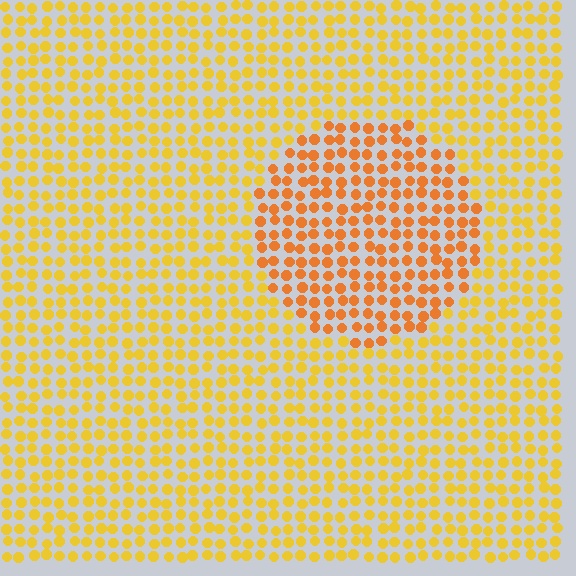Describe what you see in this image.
The image is filled with small yellow elements in a uniform arrangement. A circle-shaped region is visible where the elements are tinted to a slightly different hue, forming a subtle color boundary.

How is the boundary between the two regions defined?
The boundary is defined purely by a slight shift in hue (about 25 degrees). Spacing, size, and orientation are identical on both sides.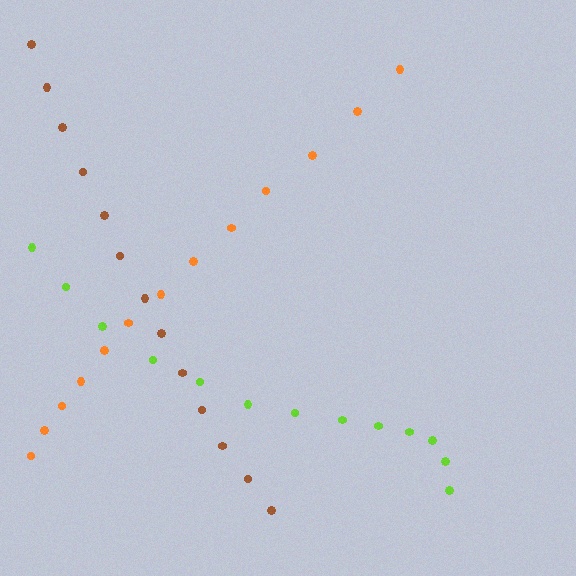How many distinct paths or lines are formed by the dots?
There are 3 distinct paths.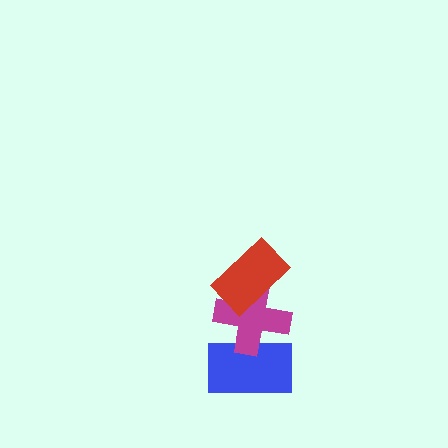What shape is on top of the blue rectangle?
The magenta cross is on top of the blue rectangle.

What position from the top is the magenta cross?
The magenta cross is 2nd from the top.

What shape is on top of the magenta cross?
The red rectangle is on top of the magenta cross.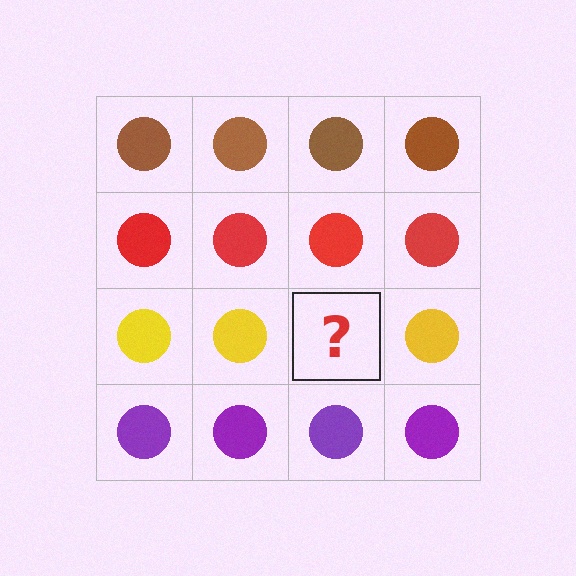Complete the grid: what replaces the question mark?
The question mark should be replaced with a yellow circle.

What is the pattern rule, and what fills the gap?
The rule is that each row has a consistent color. The gap should be filled with a yellow circle.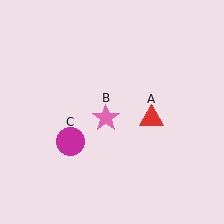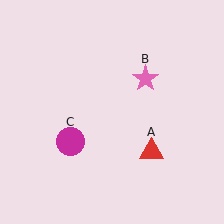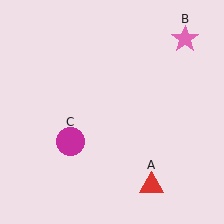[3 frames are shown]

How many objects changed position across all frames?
2 objects changed position: red triangle (object A), pink star (object B).